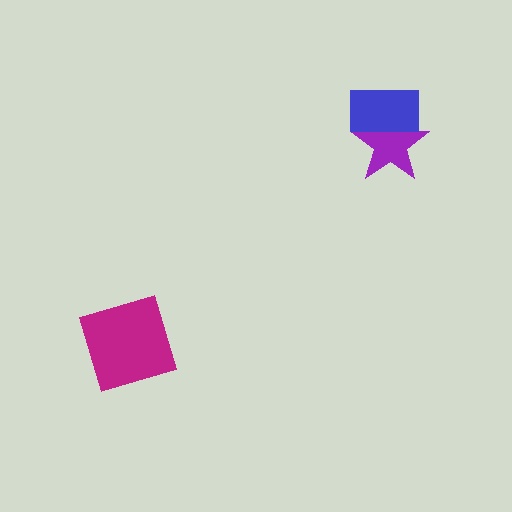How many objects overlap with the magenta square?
0 objects overlap with the magenta square.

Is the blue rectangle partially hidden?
No, no other shape covers it.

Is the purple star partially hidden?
Yes, it is partially covered by another shape.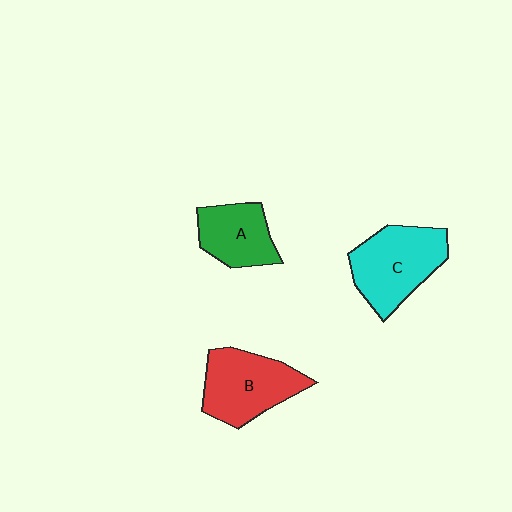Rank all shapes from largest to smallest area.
From largest to smallest: C (cyan), B (red), A (green).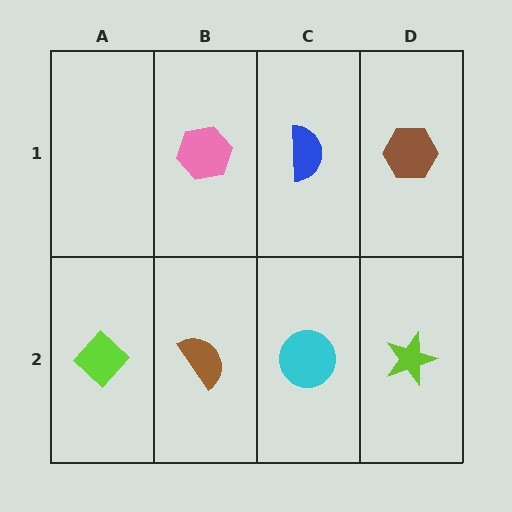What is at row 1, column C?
A blue semicircle.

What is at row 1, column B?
A pink hexagon.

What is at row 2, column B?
A brown semicircle.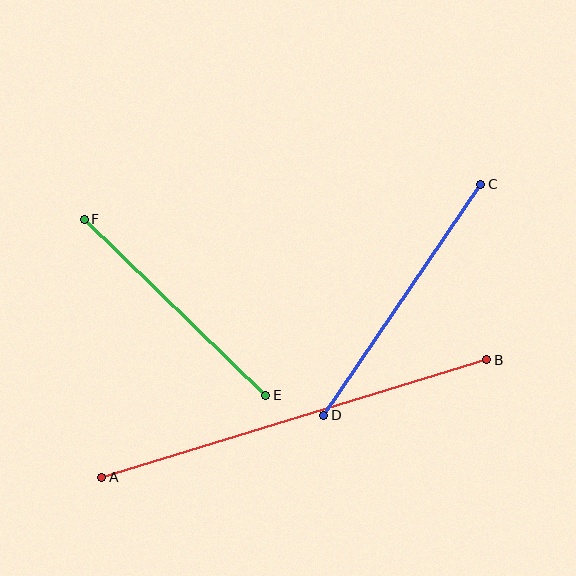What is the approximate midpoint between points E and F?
The midpoint is at approximately (175, 307) pixels.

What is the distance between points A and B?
The distance is approximately 403 pixels.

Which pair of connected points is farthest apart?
Points A and B are farthest apart.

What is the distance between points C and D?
The distance is approximately 280 pixels.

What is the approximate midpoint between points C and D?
The midpoint is at approximately (402, 300) pixels.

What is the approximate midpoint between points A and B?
The midpoint is at approximately (294, 419) pixels.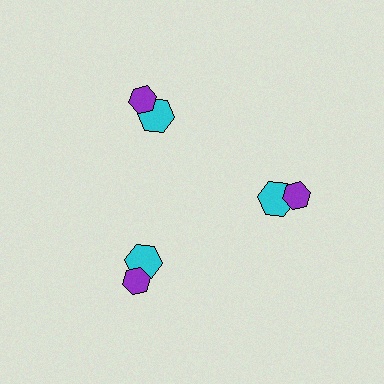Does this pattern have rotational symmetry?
Yes, this pattern has 3-fold rotational symmetry. It looks the same after rotating 120 degrees around the center.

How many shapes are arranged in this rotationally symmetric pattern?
There are 6 shapes, arranged in 3 groups of 2.